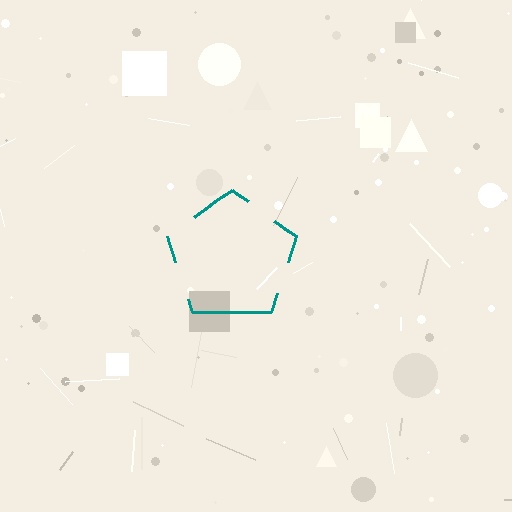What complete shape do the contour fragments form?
The contour fragments form a pentagon.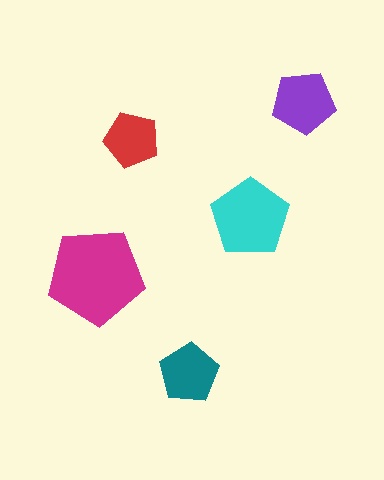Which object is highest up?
The purple pentagon is topmost.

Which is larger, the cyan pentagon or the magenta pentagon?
The magenta one.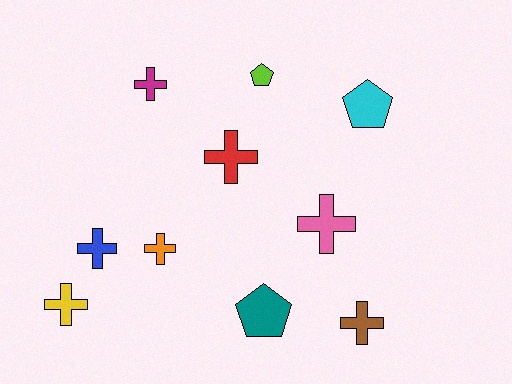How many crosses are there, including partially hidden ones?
There are 7 crosses.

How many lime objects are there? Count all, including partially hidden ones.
There is 1 lime object.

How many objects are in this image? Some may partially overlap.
There are 10 objects.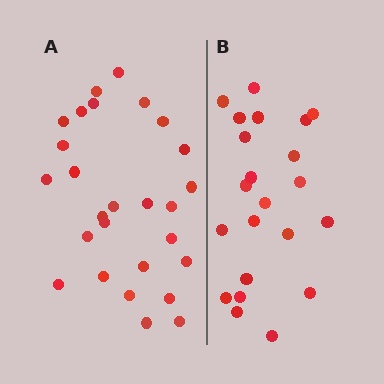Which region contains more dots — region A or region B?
Region A (the left region) has more dots.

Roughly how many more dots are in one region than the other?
Region A has about 5 more dots than region B.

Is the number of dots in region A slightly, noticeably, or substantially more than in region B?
Region A has only slightly more — the two regions are fairly close. The ratio is roughly 1.2 to 1.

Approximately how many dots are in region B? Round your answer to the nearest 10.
About 20 dots. (The exact count is 22, which rounds to 20.)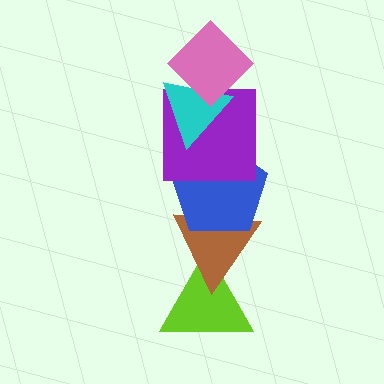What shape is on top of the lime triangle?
The brown triangle is on top of the lime triangle.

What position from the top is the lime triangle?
The lime triangle is 6th from the top.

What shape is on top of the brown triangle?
The blue pentagon is on top of the brown triangle.